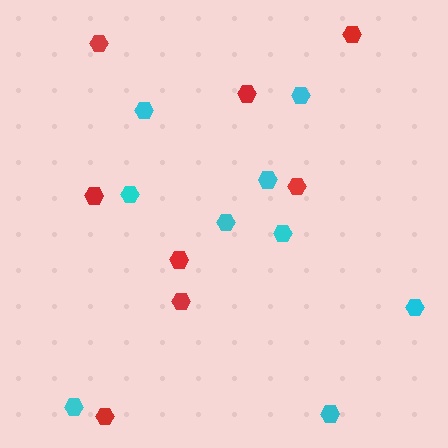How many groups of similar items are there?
There are 2 groups: one group of cyan hexagons (9) and one group of red hexagons (8).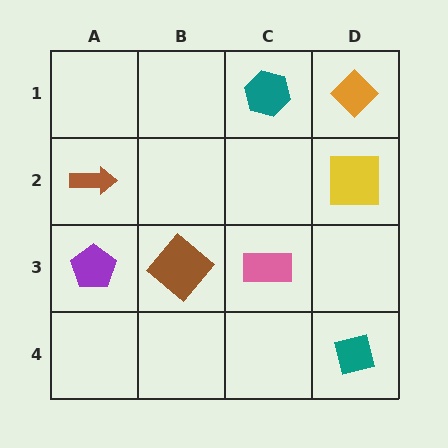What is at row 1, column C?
A teal hexagon.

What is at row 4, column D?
A teal square.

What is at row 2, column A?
A brown arrow.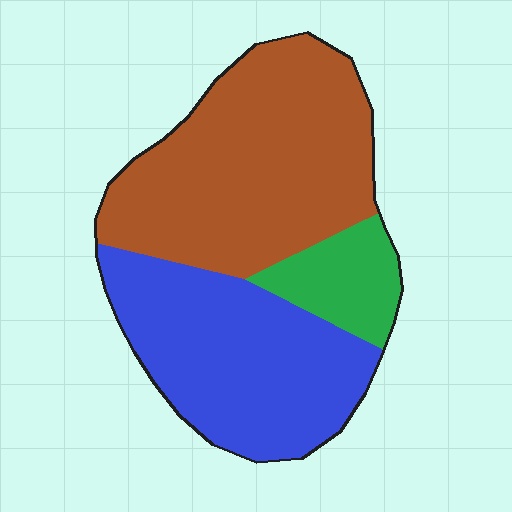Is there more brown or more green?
Brown.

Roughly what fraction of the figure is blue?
Blue takes up about two fifths (2/5) of the figure.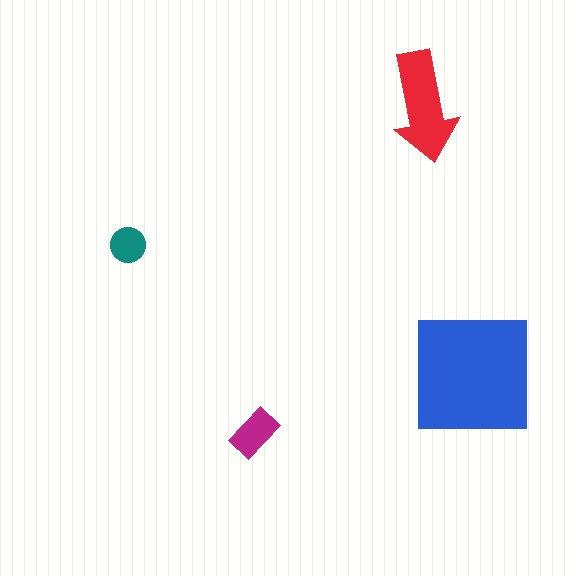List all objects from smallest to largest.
The teal circle, the magenta rectangle, the red arrow, the blue square.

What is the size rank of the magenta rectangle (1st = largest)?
3rd.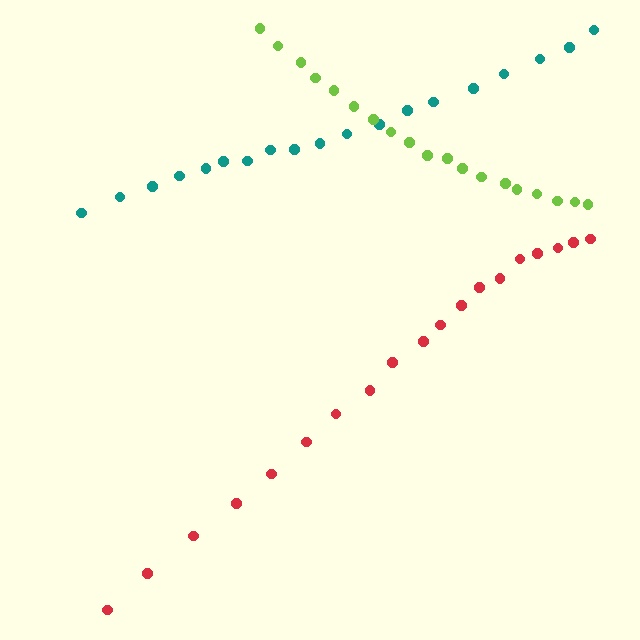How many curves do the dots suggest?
There are 3 distinct paths.